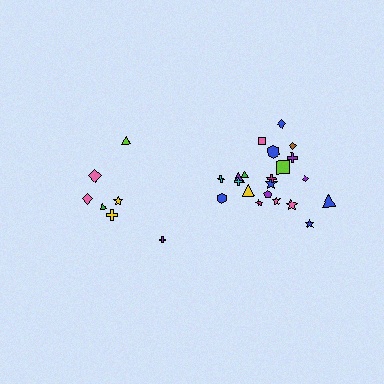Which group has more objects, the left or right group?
The right group.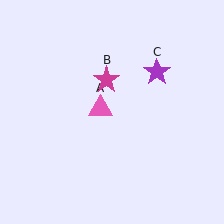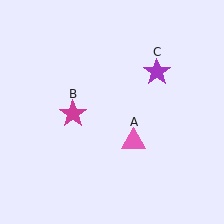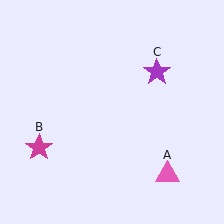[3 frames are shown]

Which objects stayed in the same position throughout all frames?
Purple star (object C) remained stationary.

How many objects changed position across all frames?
2 objects changed position: pink triangle (object A), magenta star (object B).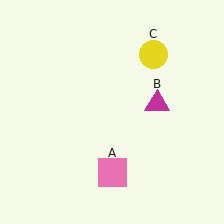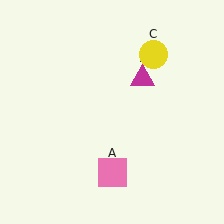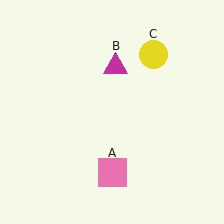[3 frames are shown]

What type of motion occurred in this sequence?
The magenta triangle (object B) rotated counterclockwise around the center of the scene.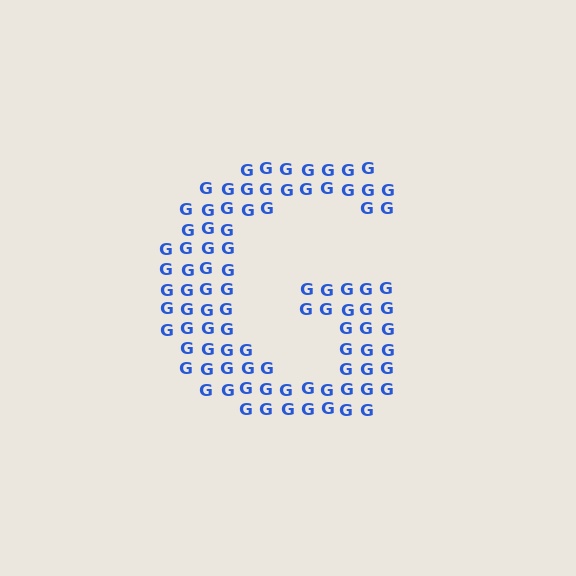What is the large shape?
The large shape is the letter G.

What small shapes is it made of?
It is made of small letter G's.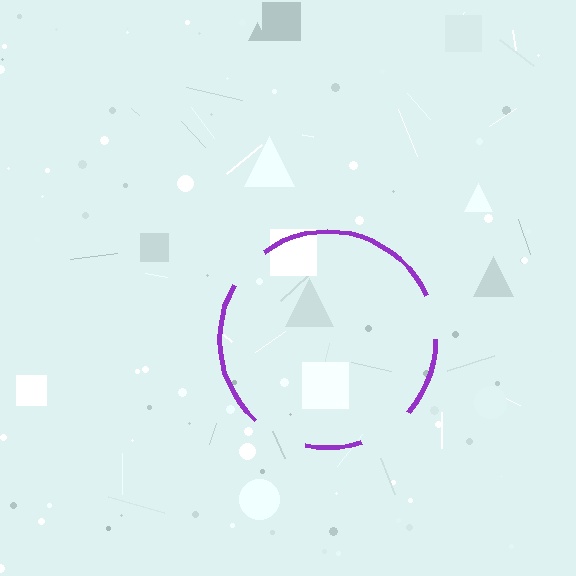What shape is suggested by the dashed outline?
The dashed outline suggests a circle.